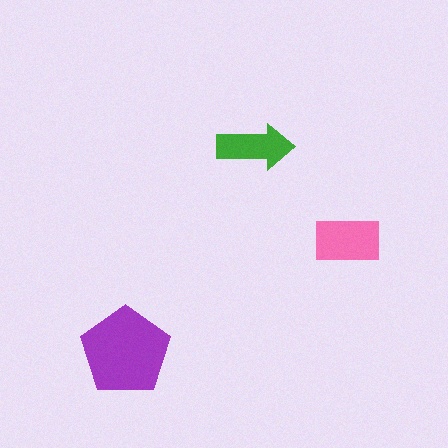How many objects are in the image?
There are 3 objects in the image.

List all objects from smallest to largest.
The green arrow, the pink rectangle, the purple pentagon.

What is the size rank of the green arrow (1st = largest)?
3rd.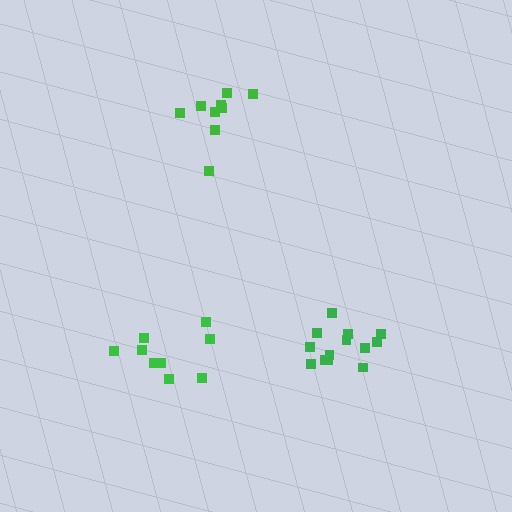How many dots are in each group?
Group 1: 13 dots, Group 2: 9 dots, Group 3: 9 dots (31 total).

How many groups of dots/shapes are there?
There are 3 groups.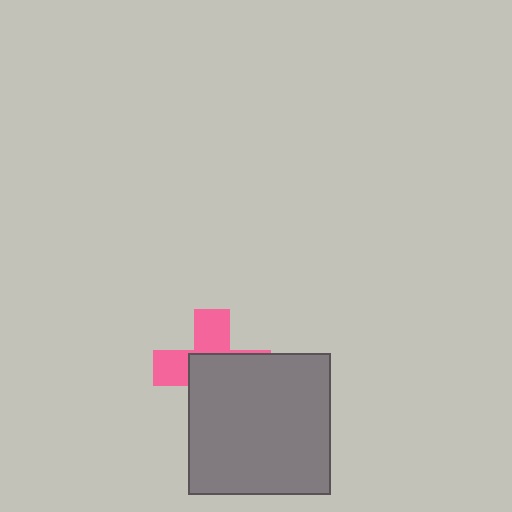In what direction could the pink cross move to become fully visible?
The pink cross could move toward the upper-left. That would shift it out from behind the gray square entirely.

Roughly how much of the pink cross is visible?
A small part of it is visible (roughly 42%).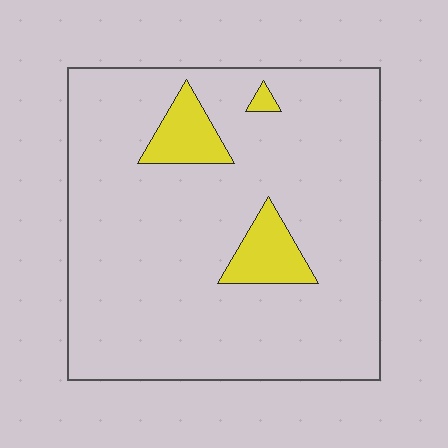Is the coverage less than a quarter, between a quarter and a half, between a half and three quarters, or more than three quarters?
Less than a quarter.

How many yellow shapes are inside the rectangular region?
3.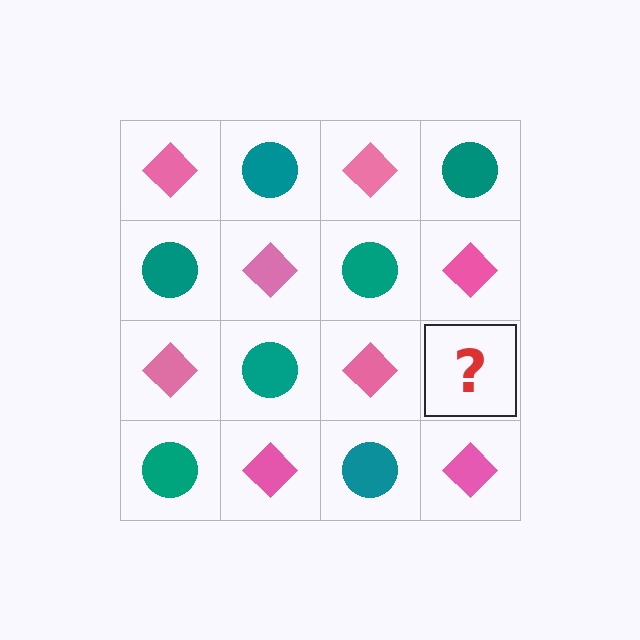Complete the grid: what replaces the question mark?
The question mark should be replaced with a teal circle.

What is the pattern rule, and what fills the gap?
The rule is that it alternates pink diamond and teal circle in a checkerboard pattern. The gap should be filled with a teal circle.